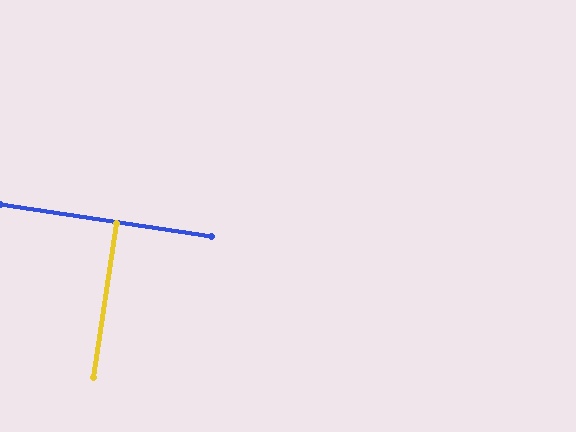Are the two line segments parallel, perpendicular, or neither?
Perpendicular — they meet at approximately 90°.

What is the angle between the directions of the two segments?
Approximately 90 degrees.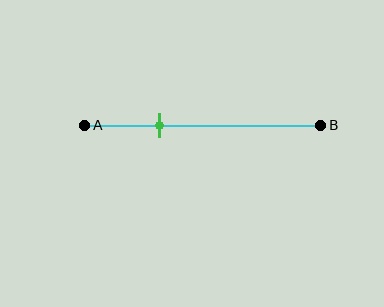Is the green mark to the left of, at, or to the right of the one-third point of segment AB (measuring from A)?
The green mark is approximately at the one-third point of segment AB.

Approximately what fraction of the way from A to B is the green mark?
The green mark is approximately 30% of the way from A to B.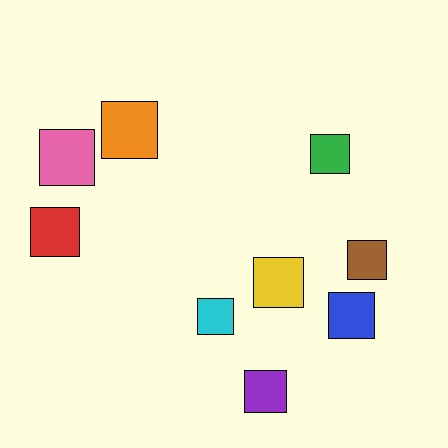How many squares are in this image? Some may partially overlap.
There are 9 squares.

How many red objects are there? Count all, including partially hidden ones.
There is 1 red object.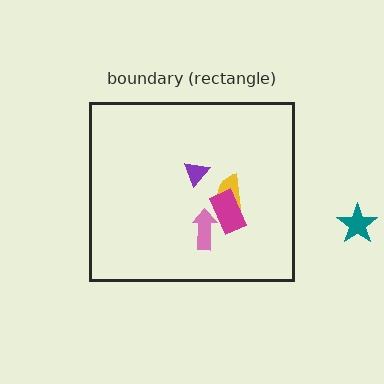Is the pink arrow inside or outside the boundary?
Inside.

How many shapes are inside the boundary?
4 inside, 1 outside.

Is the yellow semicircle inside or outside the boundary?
Inside.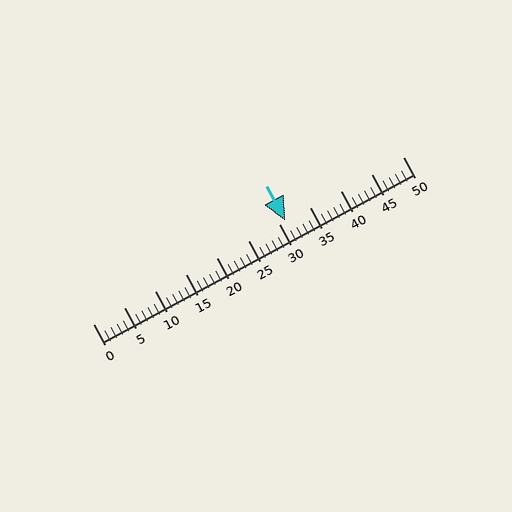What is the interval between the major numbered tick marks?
The major tick marks are spaced 5 units apart.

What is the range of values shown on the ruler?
The ruler shows values from 0 to 50.